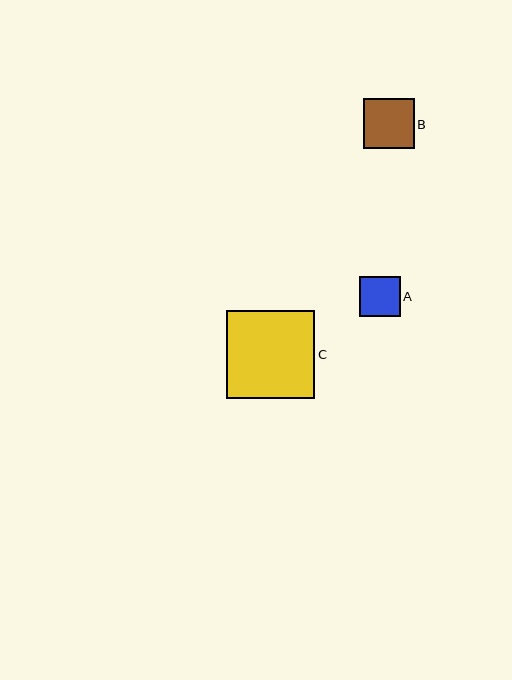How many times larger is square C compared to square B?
Square C is approximately 1.7 times the size of square B.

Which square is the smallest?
Square A is the smallest with a size of approximately 41 pixels.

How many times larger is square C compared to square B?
Square C is approximately 1.7 times the size of square B.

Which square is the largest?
Square C is the largest with a size of approximately 88 pixels.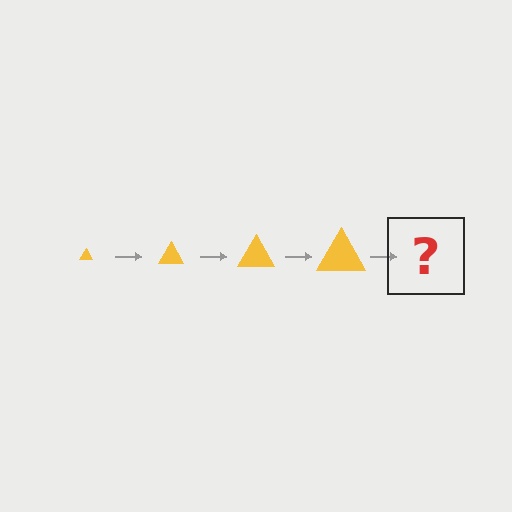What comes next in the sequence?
The next element should be a yellow triangle, larger than the previous one.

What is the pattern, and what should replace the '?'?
The pattern is that the triangle gets progressively larger each step. The '?' should be a yellow triangle, larger than the previous one.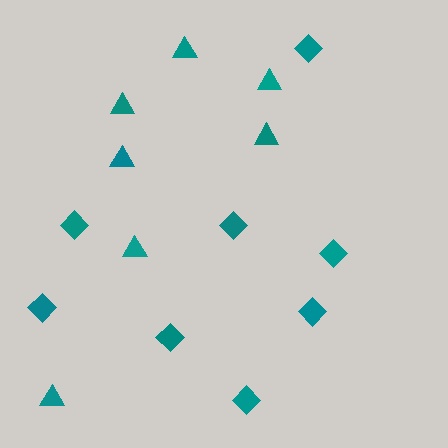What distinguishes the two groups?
There are 2 groups: one group of triangles (7) and one group of diamonds (8).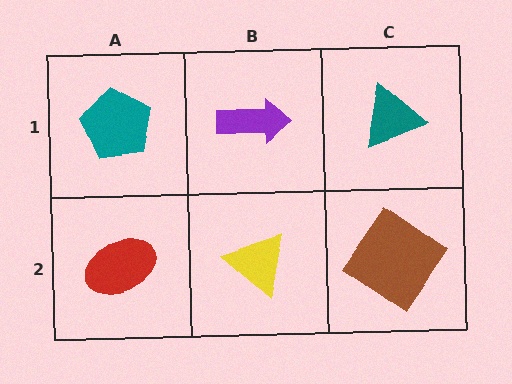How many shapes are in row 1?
3 shapes.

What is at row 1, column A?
A teal pentagon.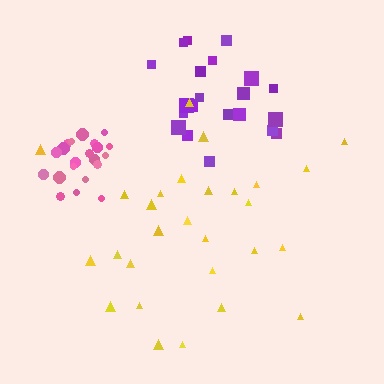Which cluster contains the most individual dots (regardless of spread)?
Yellow (28).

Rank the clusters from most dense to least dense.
pink, purple, yellow.